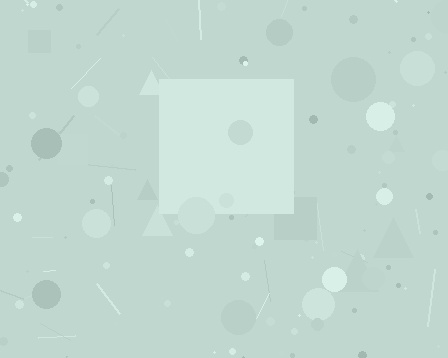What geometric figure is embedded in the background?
A square is embedded in the background.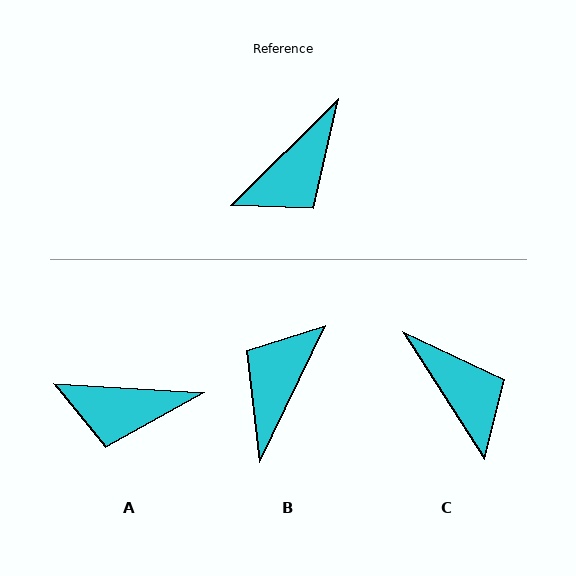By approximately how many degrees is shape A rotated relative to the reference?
Approximately 48 degrees clockwise.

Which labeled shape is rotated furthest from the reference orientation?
B, about 161 degrees away.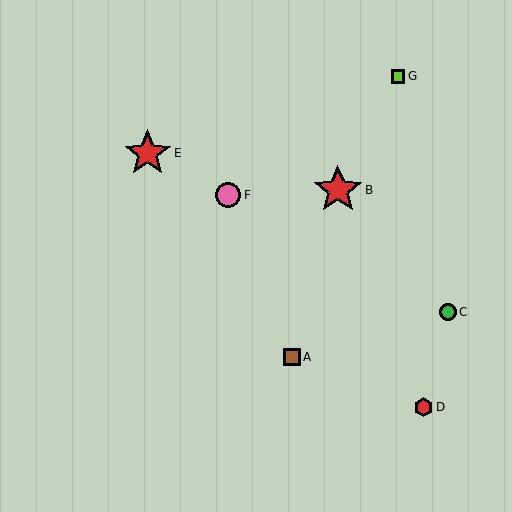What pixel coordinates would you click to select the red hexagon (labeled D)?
Click at (424, 407) to select the red hexagon D.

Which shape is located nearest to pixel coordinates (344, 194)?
The red star (labeled B) at (338, 190) is nearest to that location.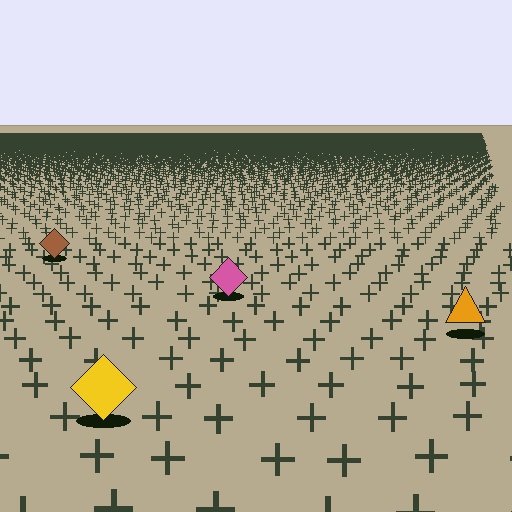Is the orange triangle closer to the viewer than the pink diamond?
Yes. The orange triangle is closer — you can tell from the texture gradient: the ground texture is coarser near it.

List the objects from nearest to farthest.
From nearest to farthest: the yellow diamond, the orange triangle, the pink diamond, the brown diamond.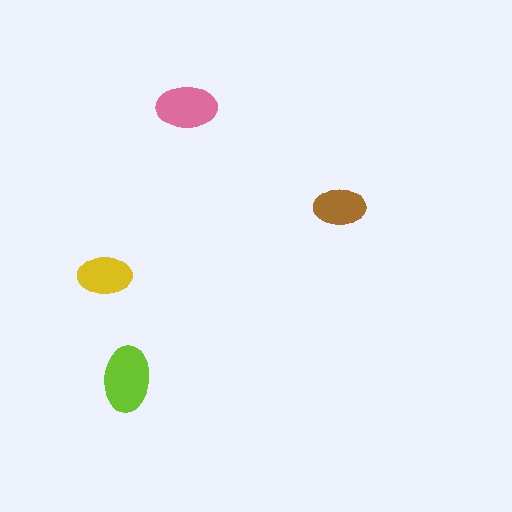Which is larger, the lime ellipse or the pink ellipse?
The lime one.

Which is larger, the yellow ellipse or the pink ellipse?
The pink one.